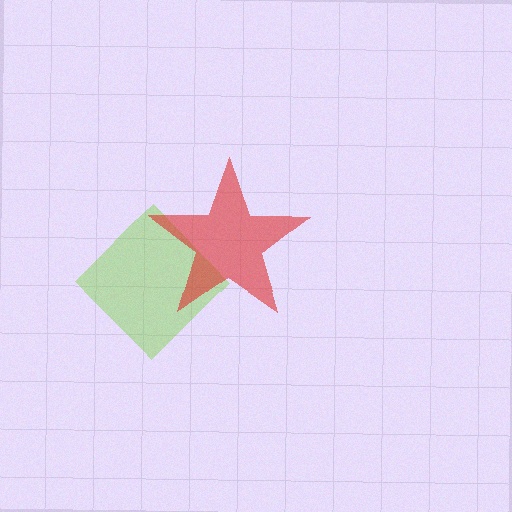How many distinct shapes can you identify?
There are 2 distinct shapes: a lime diamond, a red star.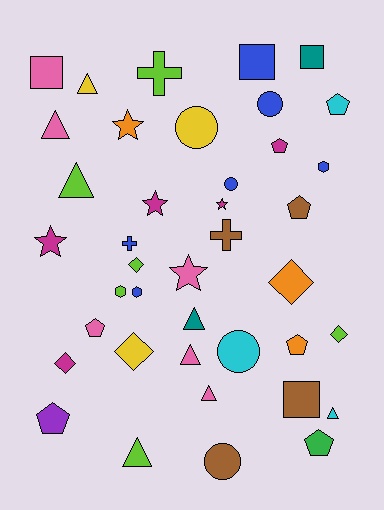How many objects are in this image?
There are 40 objects.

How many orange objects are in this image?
There are 3 orange objects.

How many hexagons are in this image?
There are 3 hexagons.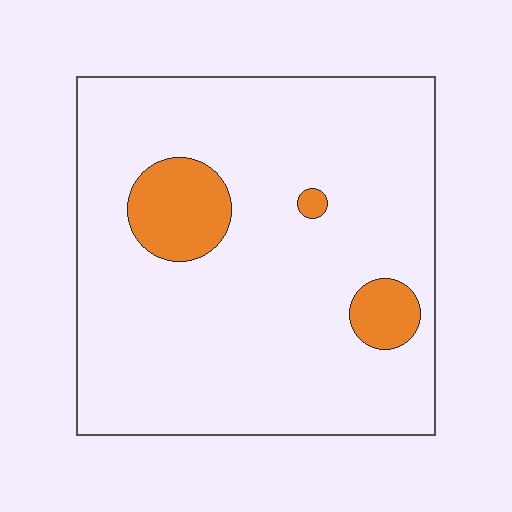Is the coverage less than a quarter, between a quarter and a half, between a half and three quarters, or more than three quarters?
Less than a quarter.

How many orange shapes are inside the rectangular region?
3.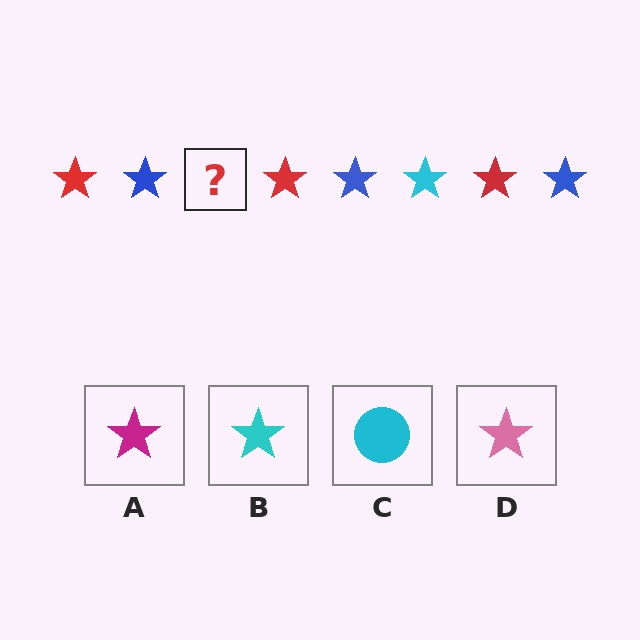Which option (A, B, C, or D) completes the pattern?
B.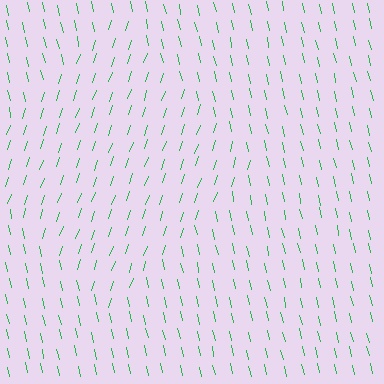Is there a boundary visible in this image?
Yes, there is a texture boundary formed by a change in line orientation.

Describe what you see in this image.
The image is filled with small green line segments. A diamond region in the image has lines oriented differently from the surrounding lines, creating a visible texture boundary.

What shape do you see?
I see a diamond.